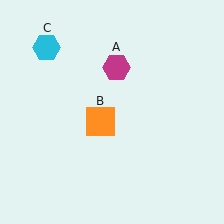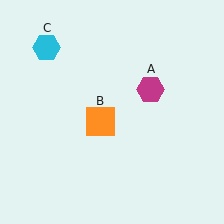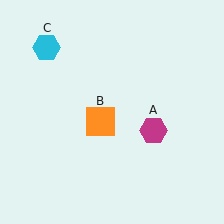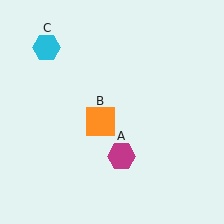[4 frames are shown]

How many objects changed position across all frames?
1 object changed position: magenta hexagon (object A).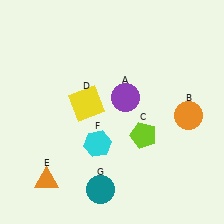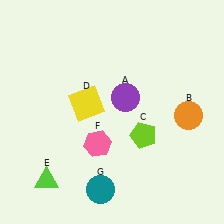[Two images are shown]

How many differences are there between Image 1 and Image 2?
There are 2 differences between the two images.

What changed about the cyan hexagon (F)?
In Image 1, F is cyan. In Image 2, it changed to pink.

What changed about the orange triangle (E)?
In Image 1, E is orange. In Image 2, it changed to lime.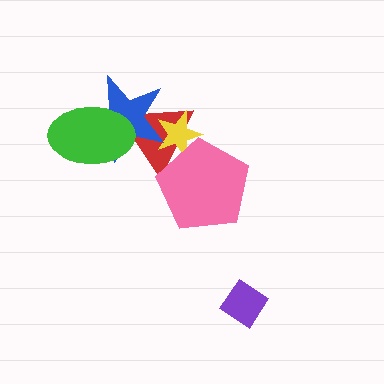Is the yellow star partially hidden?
Yes, it is partially covered by another shape.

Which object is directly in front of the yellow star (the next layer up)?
The pink pentagon is directly in front of the yellow star.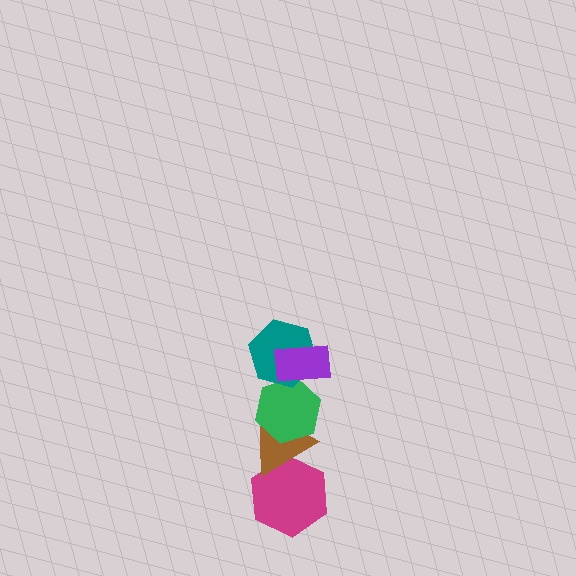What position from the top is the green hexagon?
The green hexagon is 3rd from the top.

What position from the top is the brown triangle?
The brown triangle is 4th from the top.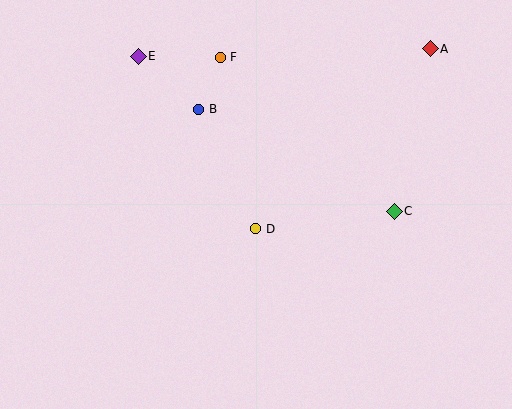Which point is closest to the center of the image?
Point D at (256, 229) is closest to the center.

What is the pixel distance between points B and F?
The distance between B and F is 57 pixels.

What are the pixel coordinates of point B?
Point B is at (199, 109).